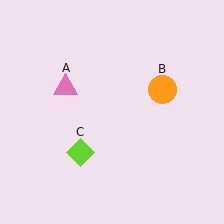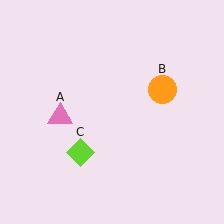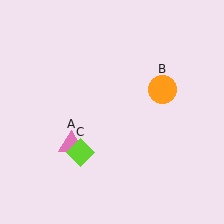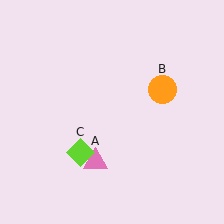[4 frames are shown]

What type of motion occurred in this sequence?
The pink triangle (object A) rotated counterclockwise around the center of the scene.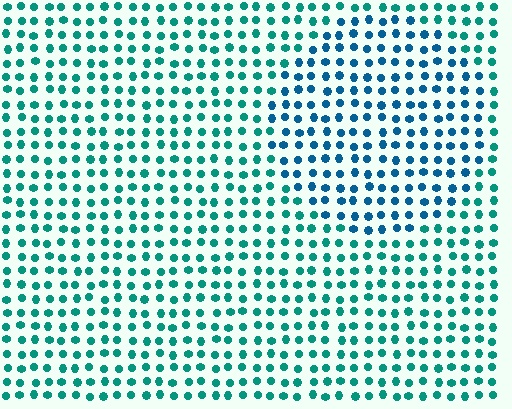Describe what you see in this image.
The image is filled with small teal elements in a uniform arrangement. A circle-shaped region is visible where the elements are tinted to a slightly different hue, forming a subtle color boundary.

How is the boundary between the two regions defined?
The boundary is defined purely by a slight shift in hue (about 32 degrees). Spacing, size, and orientation are identical on both sides.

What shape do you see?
I see a circle.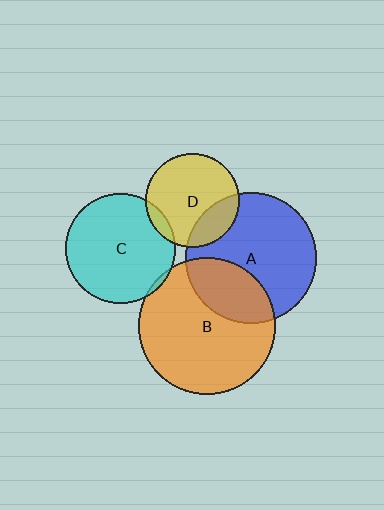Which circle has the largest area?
Circle B (orange).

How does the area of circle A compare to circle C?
Approximately 1.4 times.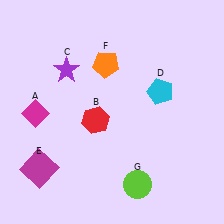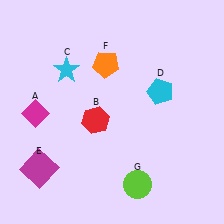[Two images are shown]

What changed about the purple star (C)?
In Image 1, C is purple. In Image 2, it changed to cyan.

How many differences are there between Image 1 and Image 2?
There is 1 difference between the two images.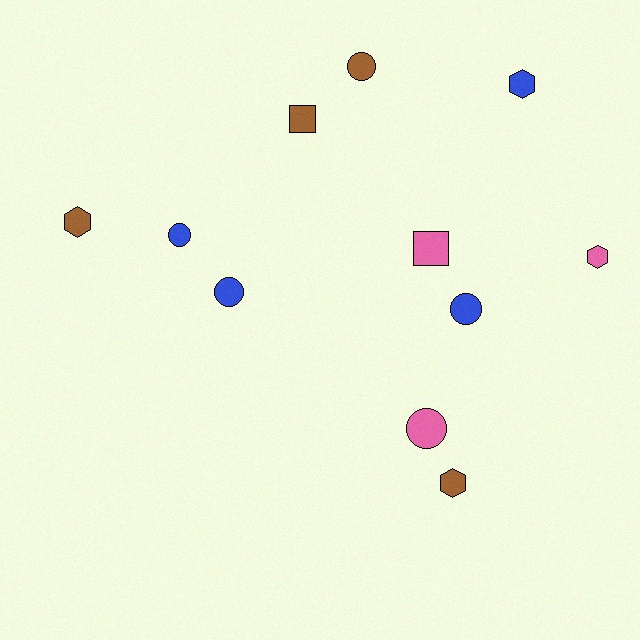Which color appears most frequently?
Blue, with 4 objects.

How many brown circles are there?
There is 1 brown circle.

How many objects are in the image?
There are 11 objects.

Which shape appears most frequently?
Circle, with 5 objects.